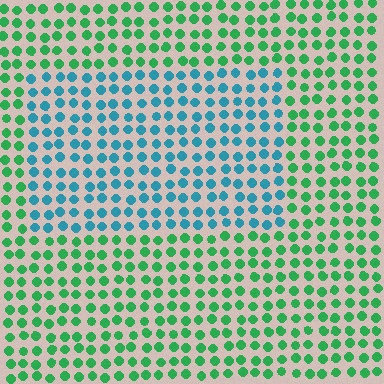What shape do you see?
I see a rectangle.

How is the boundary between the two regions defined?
The boundary is defined purely by a slight shift in hue (about 53 degrees). Spacing, size, and orientation are identical on both sides.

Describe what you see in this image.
The image is filled with small green elements in a uniform arrangement. A rectangle-shaped region is visible where the elements are tinted to a slightly different hue, forming a subtle color boundary.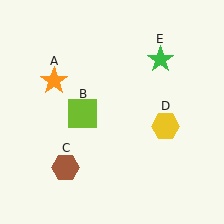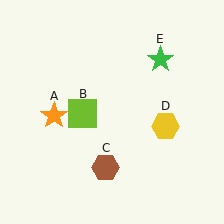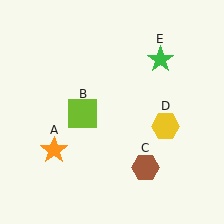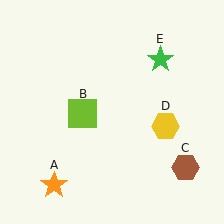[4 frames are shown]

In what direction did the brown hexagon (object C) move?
The brown hexagon (object C) moved right.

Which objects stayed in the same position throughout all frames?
Lime square (object B) and yellow hexagon (object D) and green star (object E) remained stationary.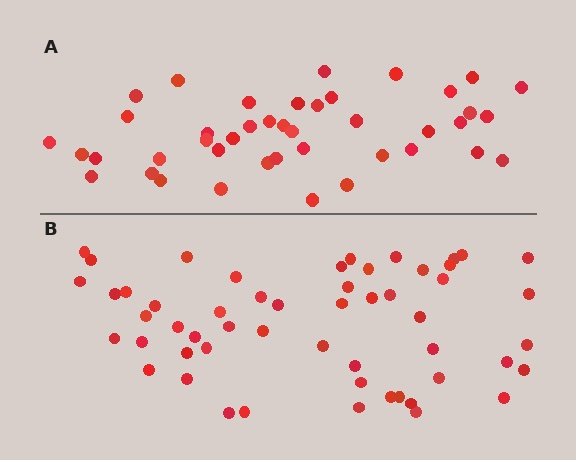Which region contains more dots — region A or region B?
Region B (the bottom region) has more dots.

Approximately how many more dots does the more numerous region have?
Region B has roughly 12 or so more dots than region A.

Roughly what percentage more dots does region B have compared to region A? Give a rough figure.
About 30% more.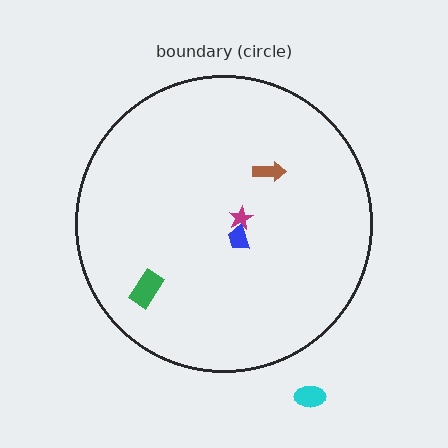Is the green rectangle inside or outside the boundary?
Inside.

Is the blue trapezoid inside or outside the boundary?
Inside.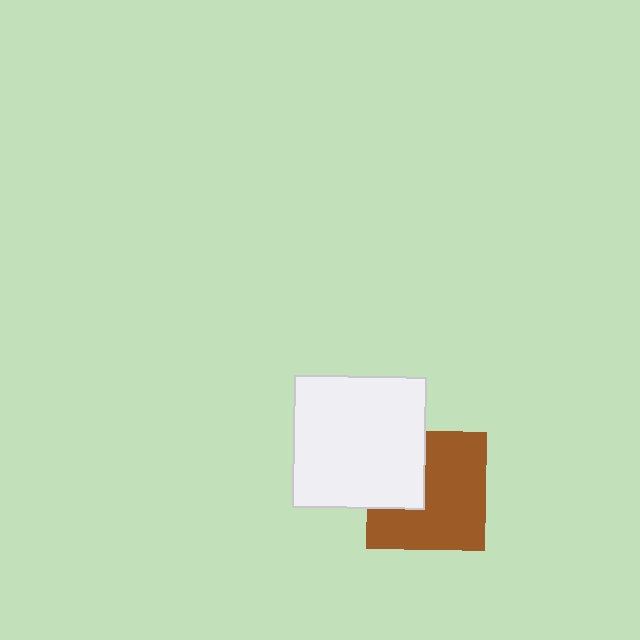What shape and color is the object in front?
The object in front is a white square.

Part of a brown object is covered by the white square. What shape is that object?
It is a square.